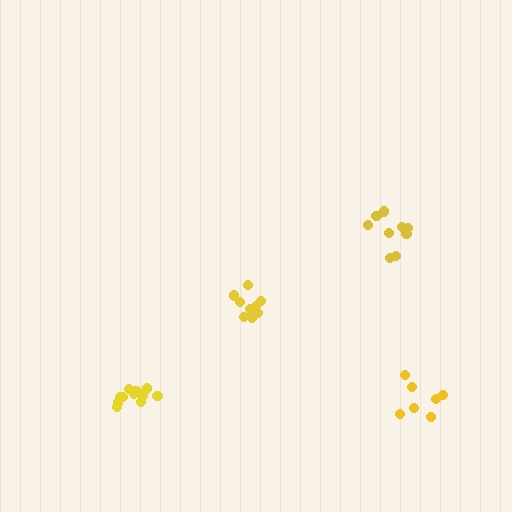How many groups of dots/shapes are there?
There are 4 groups.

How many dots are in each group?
Group 1: 7 dots, Group 2: 12 dots, Group 3: 10 dots, Group 4: 10 dots (39 total).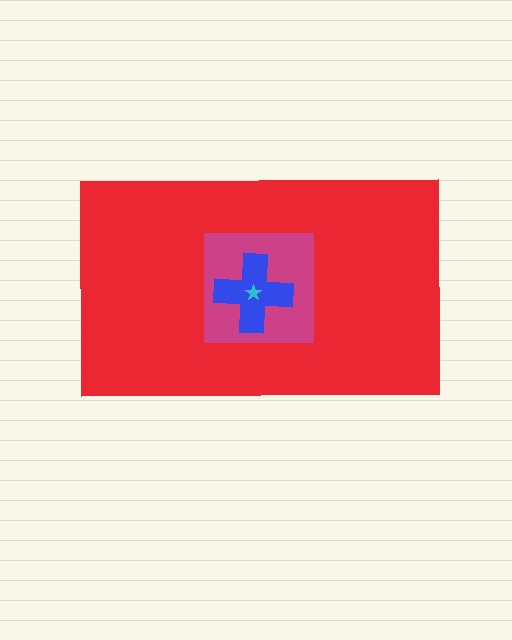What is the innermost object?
The cyan star.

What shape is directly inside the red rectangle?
The magenta square.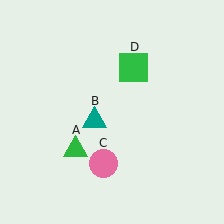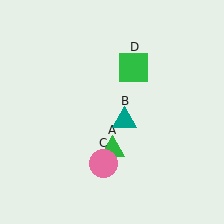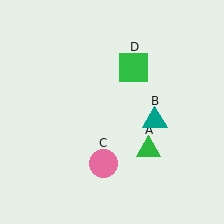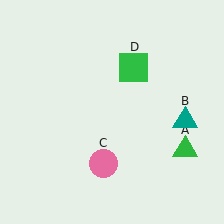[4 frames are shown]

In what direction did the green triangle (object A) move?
The green triangle (object A) moved right.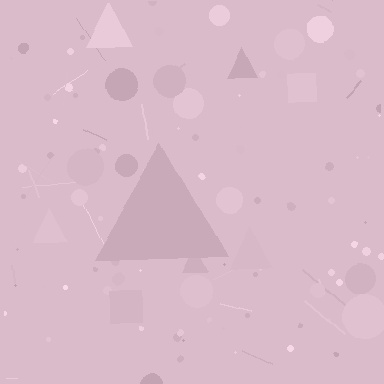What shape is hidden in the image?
A triangle is hidden in the image.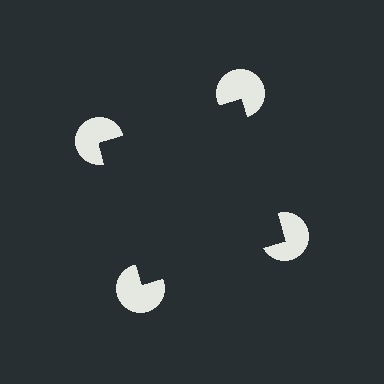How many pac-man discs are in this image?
There are 4 — one at each vertex of the illusory square.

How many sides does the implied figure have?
4 sides.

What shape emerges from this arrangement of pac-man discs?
An illusory square — its edges are inferred from the aligned wedge cuts in the pac-man discs, not physically drawn.